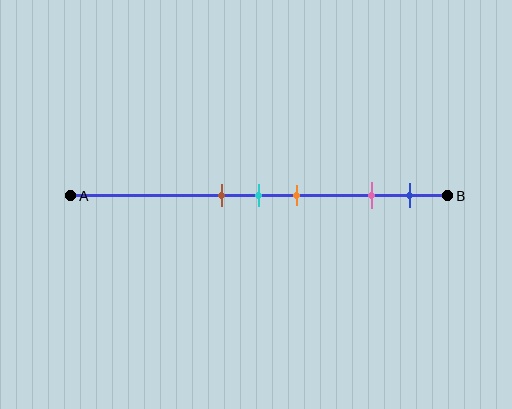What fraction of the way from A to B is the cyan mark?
The cyan mark is approximately 50% (0.5) of the way from A to B.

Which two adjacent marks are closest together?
The brown and cyan marks are the closest adjacent pair.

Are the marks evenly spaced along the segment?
No, the marks are not evenly spaced.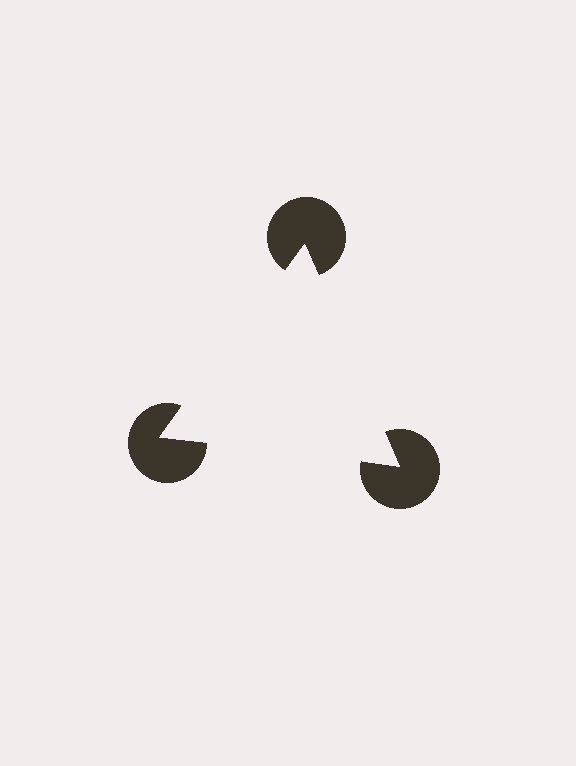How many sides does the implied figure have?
3 sides.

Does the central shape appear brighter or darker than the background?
It typically appears slightly brighter than the background, even though no actual brightness change is drawn.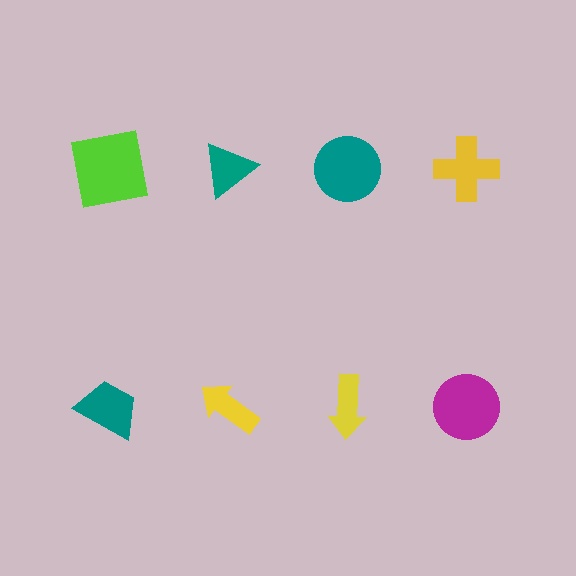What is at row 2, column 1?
A teal trapezoid.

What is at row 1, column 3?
A teal circle.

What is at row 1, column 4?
A yellow cross.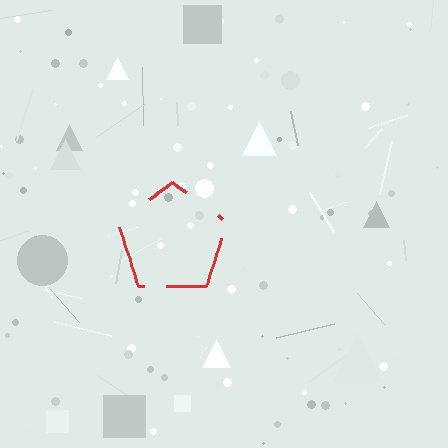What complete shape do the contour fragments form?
The contour fragments form a pentagon.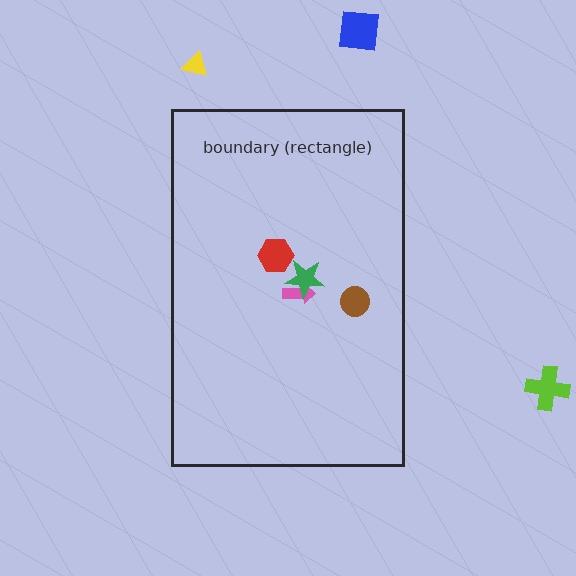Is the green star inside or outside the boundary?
Inside.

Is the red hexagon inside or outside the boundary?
Inside.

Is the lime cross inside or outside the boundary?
Outside.